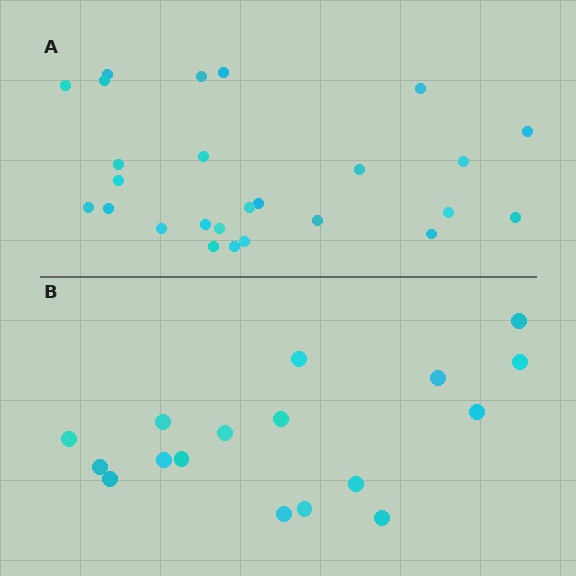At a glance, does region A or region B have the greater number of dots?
Region A (the top region) has more dots.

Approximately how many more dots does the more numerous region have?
Region A has roughly 8 or so more dots than region B.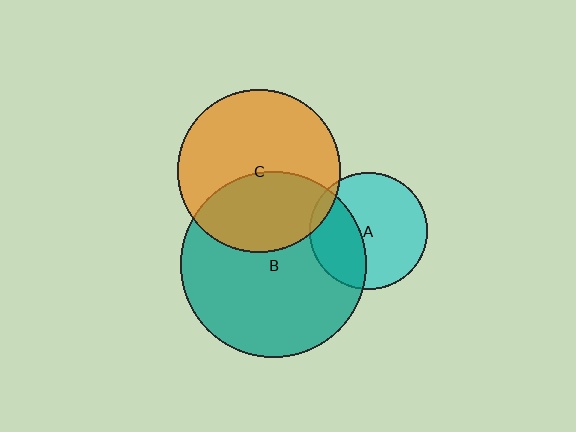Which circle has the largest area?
Circle B (teal).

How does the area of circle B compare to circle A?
Approximately 2.5 times.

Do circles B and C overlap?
Yes.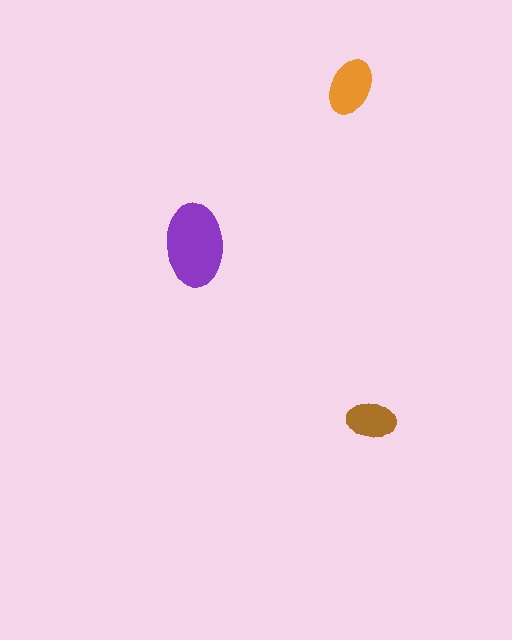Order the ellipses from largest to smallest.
the purple one, the orange one, the brown one.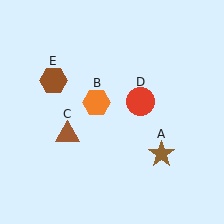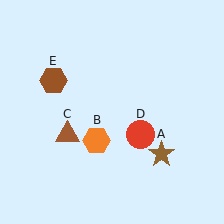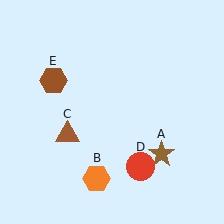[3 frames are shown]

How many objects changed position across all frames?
2 objects changed position: orange hexagon (object B), red circle (object D).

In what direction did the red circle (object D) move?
The red circle (object D) moved down.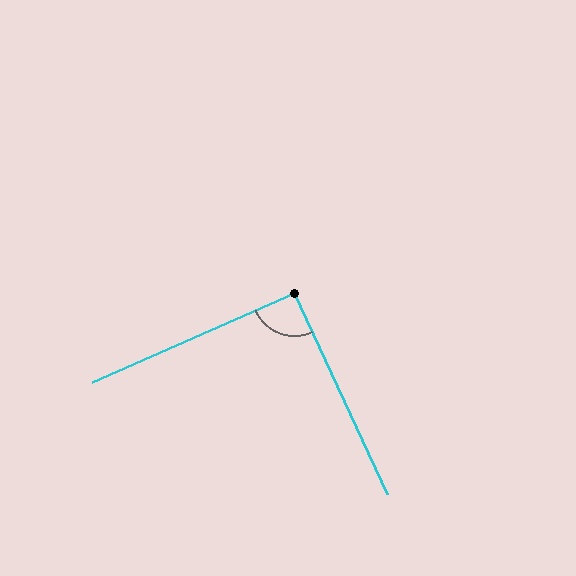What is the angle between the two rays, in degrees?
Approximately 91 degrees.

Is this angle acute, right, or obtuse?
It is approximately a right angle.